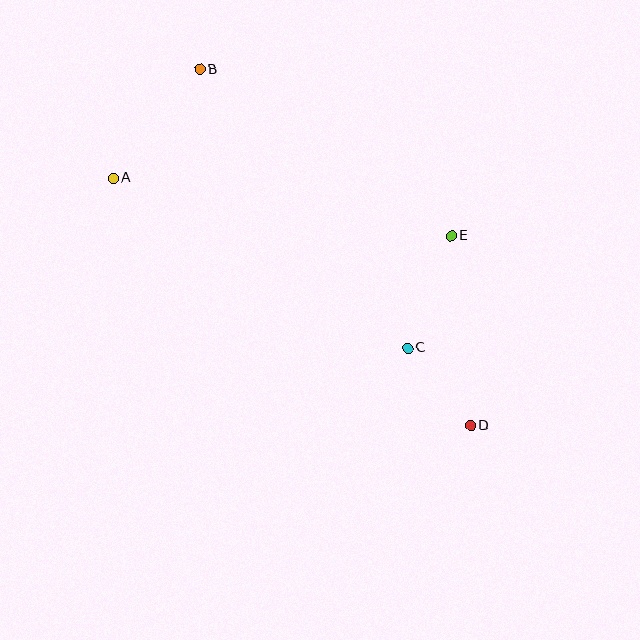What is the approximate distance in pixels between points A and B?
The distance between A and B is approximately 139 pixels.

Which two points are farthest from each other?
Points B and D are farthest from each other.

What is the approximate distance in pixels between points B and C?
The distance between B and C is approximately 348 pixels.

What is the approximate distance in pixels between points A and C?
The distance between A and C is approximately 340 pixels.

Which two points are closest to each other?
Points C and D are closest to each other.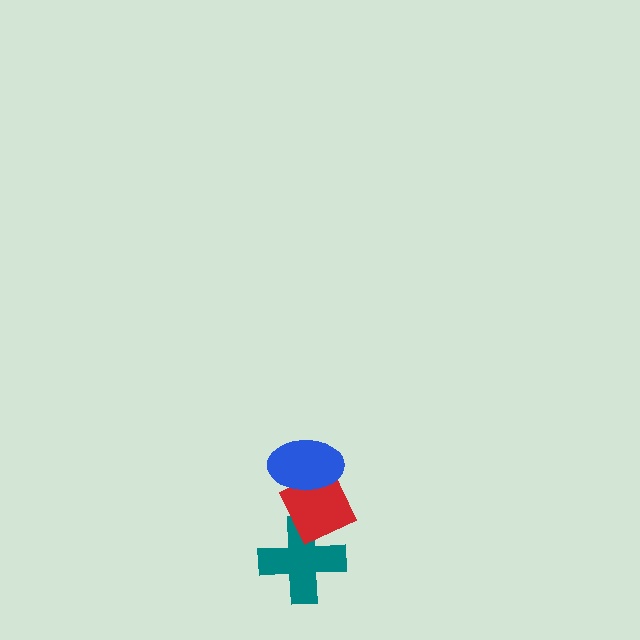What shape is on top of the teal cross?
The red diamond is on top of the teal cross.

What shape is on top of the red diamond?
The blue ellipse is on top of the red diamond.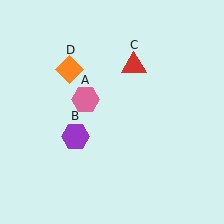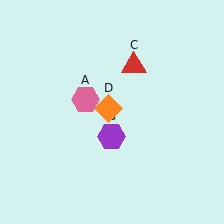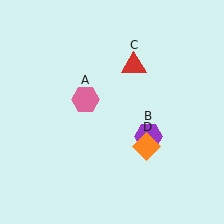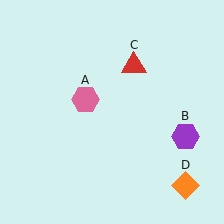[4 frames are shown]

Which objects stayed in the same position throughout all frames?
Pink hexagon (object A) and red triangle (object C) remained stationary.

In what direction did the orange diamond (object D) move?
The orange diamond (object D) moved down and to the right.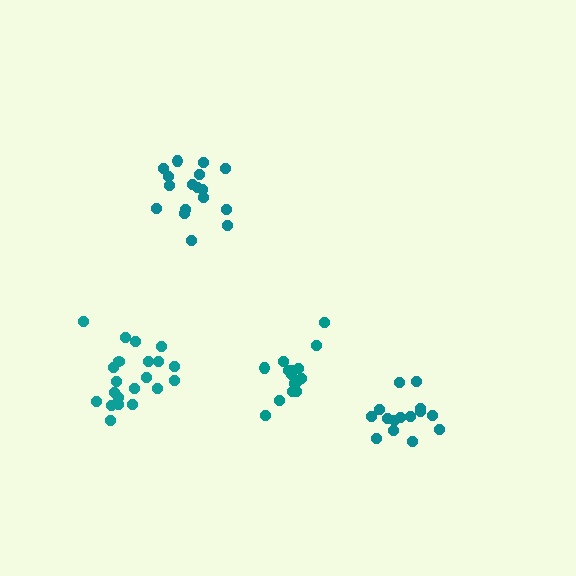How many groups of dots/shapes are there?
There are 4 groups.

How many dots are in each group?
Group 1: 15 dots, Group 2: 21 dots, Group 3: 17 dots, Group 4: 16 dots (69 total).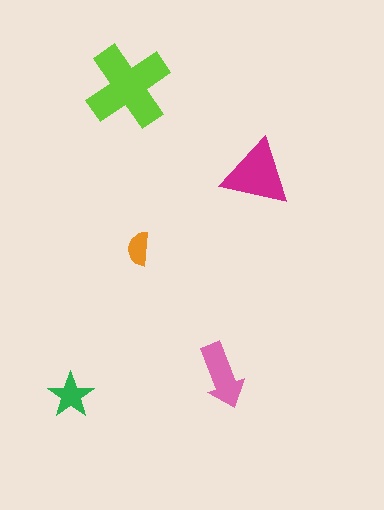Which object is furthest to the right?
The magenta triangle is rightmost.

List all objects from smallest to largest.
The orange semicircle, the green star, the pink arrow, the magenta triangle, the lime cross.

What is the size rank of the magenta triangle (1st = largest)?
2nd.